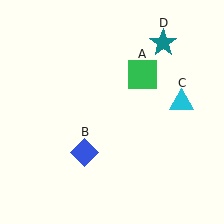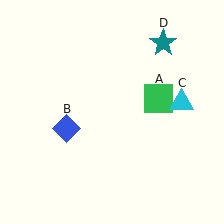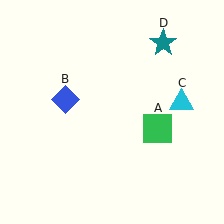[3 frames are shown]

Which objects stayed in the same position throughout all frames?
Cyan triangle (object C) and teal star (object D) remained stationary.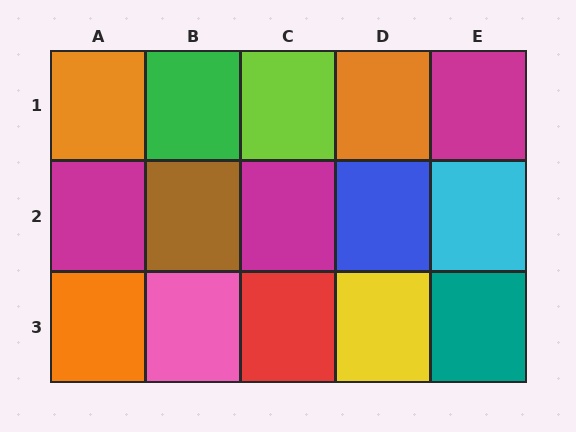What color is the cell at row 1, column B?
Green.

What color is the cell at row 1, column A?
Orange.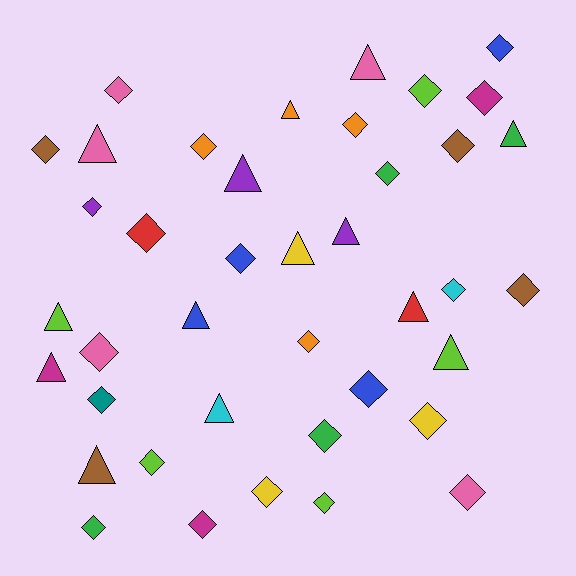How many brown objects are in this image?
There are 4 brown objects.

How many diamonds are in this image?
There are 26 diamonds.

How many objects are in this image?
There are 40 objects.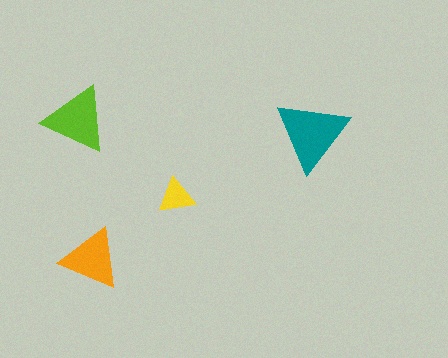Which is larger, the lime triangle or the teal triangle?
The teal one.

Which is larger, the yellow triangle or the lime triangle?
The lime one.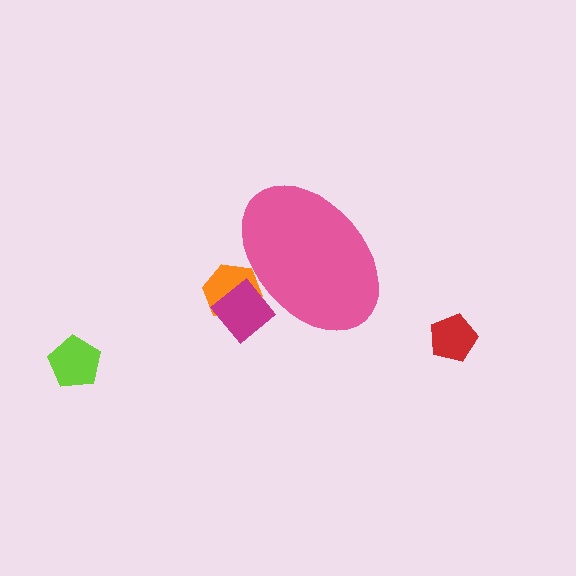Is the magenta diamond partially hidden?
Yes, the magenta diamond is partially hidden behind the pink ellipse.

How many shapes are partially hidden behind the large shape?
2 shapes are partially hidden.